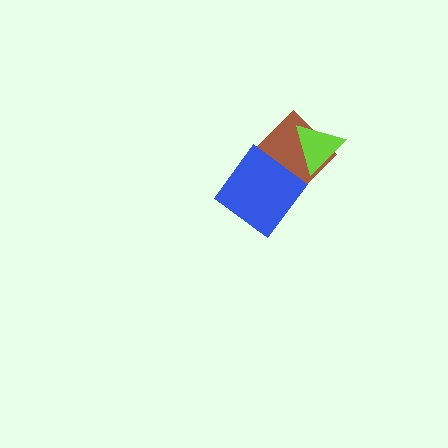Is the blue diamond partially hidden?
No, no other shape covers it.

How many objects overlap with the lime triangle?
1 object overlaps with the lime triangle.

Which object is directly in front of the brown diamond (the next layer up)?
The blue diamond is directly in front of the brown diamond.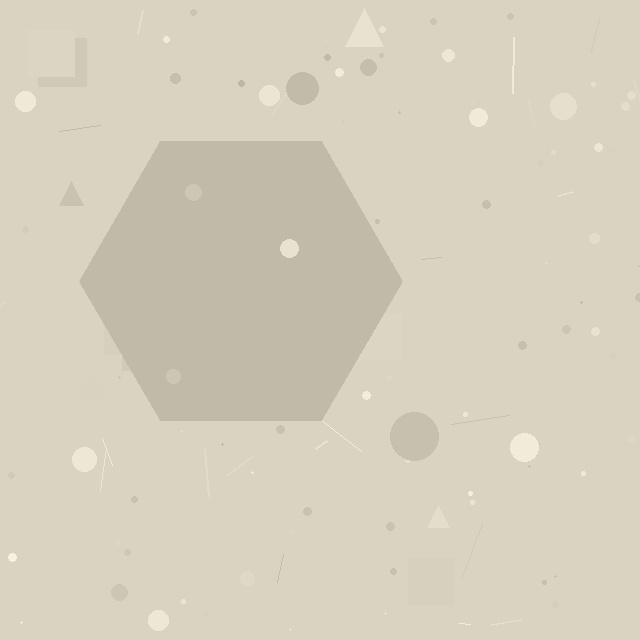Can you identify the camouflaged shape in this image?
The camouflaged shape is a hexagon.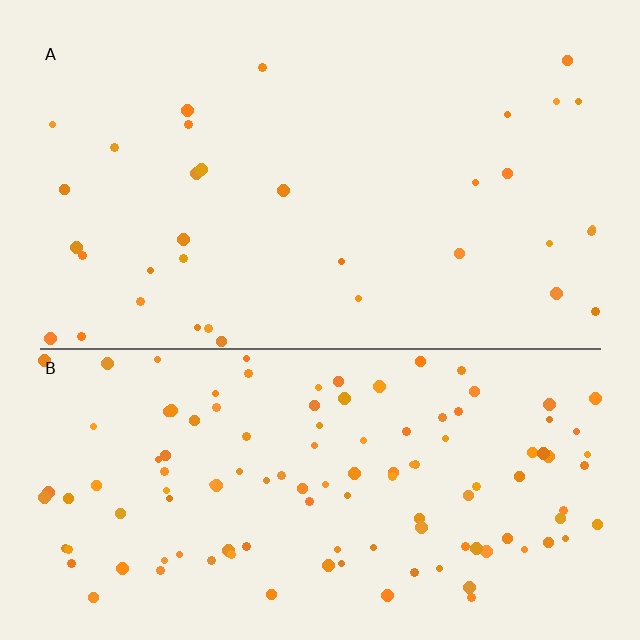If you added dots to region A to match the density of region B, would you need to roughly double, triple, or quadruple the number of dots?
Approximately quadruple.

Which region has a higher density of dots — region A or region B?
B (the bottom).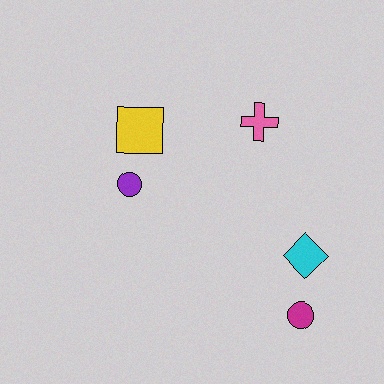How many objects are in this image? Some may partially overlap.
There are 5 objects.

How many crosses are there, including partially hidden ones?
There is 1 cross.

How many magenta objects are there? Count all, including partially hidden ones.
There is 1 magenta object.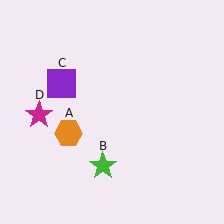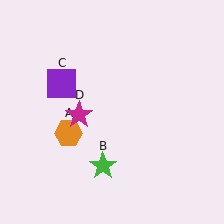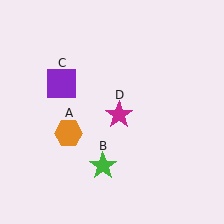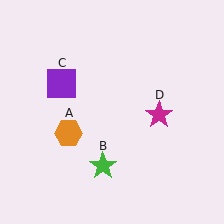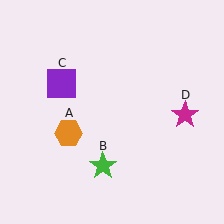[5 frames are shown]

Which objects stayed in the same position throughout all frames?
Orange hexagon (object A) and green star (object B) and purple square (object C) remained stationary.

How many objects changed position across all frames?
1 object changed position: magenta star (object D).